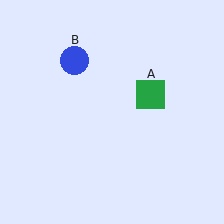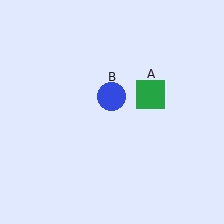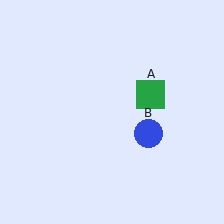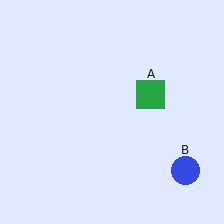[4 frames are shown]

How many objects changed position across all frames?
1 object changed position: blue circle (object B).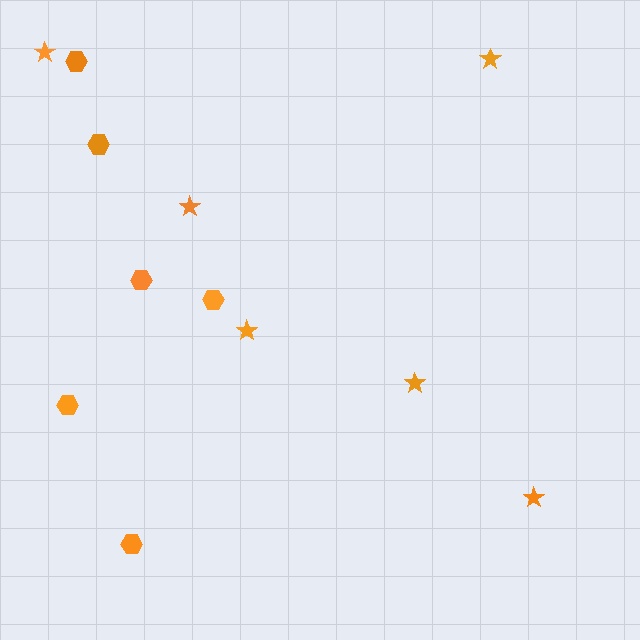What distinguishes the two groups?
There are 2 groups: one group of hexagons (6) and one group of stars (6).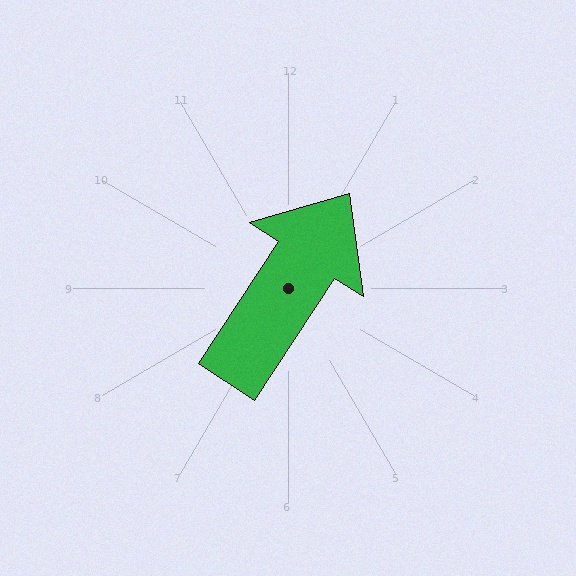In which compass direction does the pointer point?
Northeast.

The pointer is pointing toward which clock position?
Roughly 1 o'clock.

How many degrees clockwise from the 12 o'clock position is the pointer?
Approximately 33 degrees.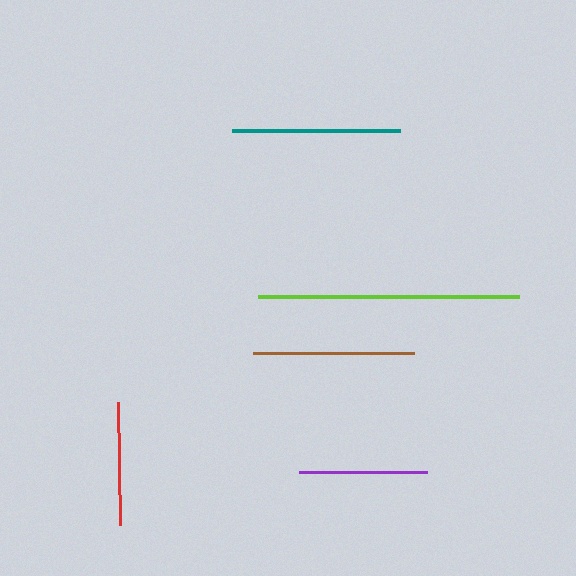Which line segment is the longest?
The lime line is the longest at approximately 261 pixels.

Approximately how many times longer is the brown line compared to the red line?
The brown line is approximately 1.3 times the length of the red line.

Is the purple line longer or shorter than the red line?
The purple line is longer than the red line.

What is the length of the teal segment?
The teal segment is approximately 168 pixels long.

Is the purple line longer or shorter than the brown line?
The brown line is longer than the purple line.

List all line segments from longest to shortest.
From longest to shortest: lime, teal, brown, purple, red.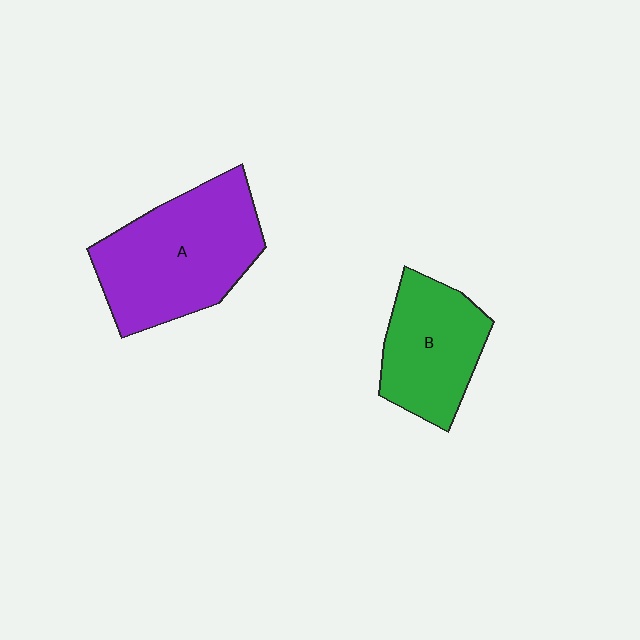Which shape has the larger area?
Shape A (purple).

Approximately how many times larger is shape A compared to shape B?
Approximately 1.5 times.